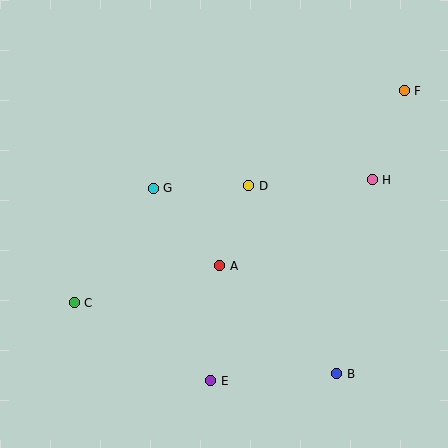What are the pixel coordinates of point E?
Point E is at (211, 381).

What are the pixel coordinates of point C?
Point C is at (74, 303).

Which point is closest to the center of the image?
Point A at (220, 266) is closest to the center.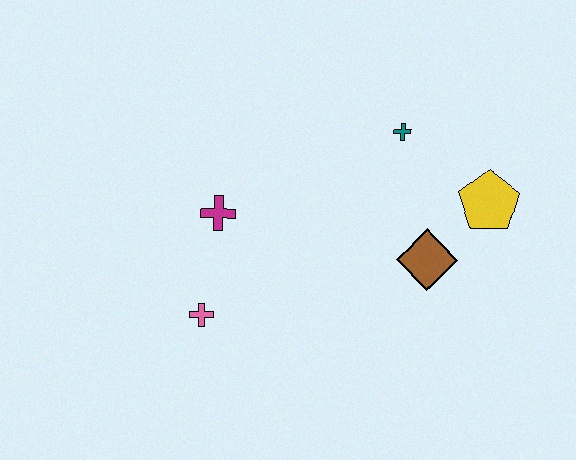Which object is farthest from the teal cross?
The pink cross is farthest from the teal cross.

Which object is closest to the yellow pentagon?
The brown diamond is closest to the yellow pentagon.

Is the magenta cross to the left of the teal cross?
Yes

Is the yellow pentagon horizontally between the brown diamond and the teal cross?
No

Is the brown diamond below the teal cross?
Yes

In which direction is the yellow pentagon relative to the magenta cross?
The yellow pentagon is to the right of the magenta cross.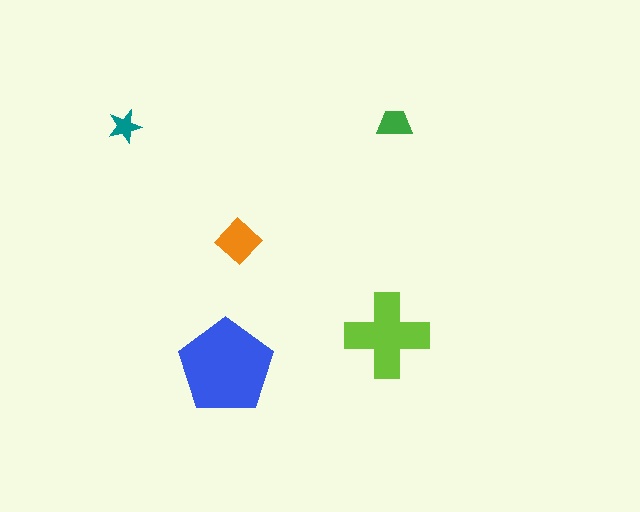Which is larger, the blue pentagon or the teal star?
The blue pentagon.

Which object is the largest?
The blue pentagon.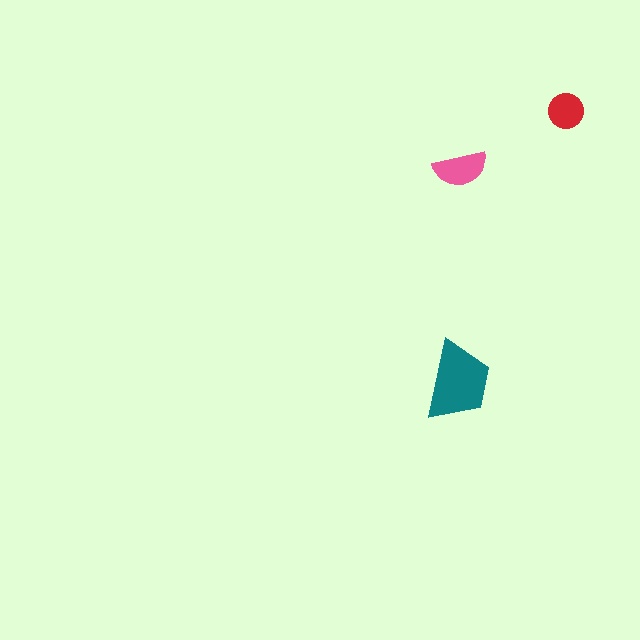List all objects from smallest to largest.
The red circle, the pink semicircle, the teal trapezoid.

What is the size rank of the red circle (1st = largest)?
3rd.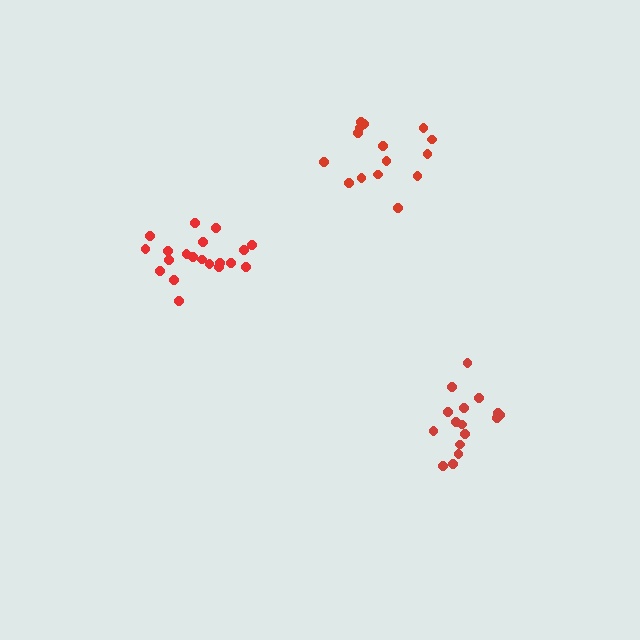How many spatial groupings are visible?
There are 3 spatial groupings.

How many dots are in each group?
Group 1: 15 dots, Group 2: 20 dots, Group 3: 16 dots (51 total).